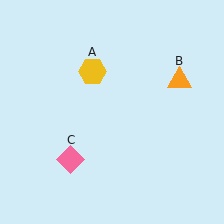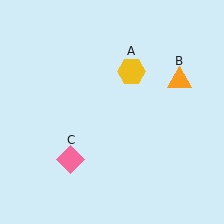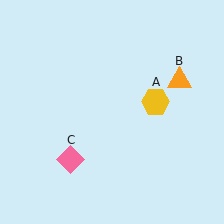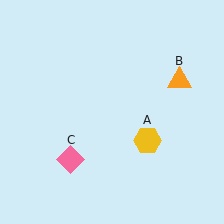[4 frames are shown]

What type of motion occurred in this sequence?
The yellow hexagon (object A) rotated clockwise around the center of the scene.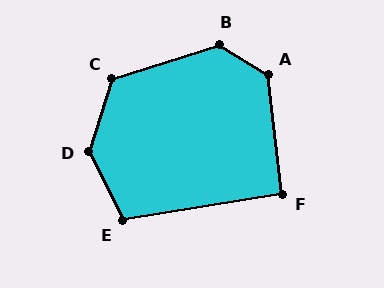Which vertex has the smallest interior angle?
F, at approximately 93 degrees.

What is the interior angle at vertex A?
Approximately 128 degrees (obtuse).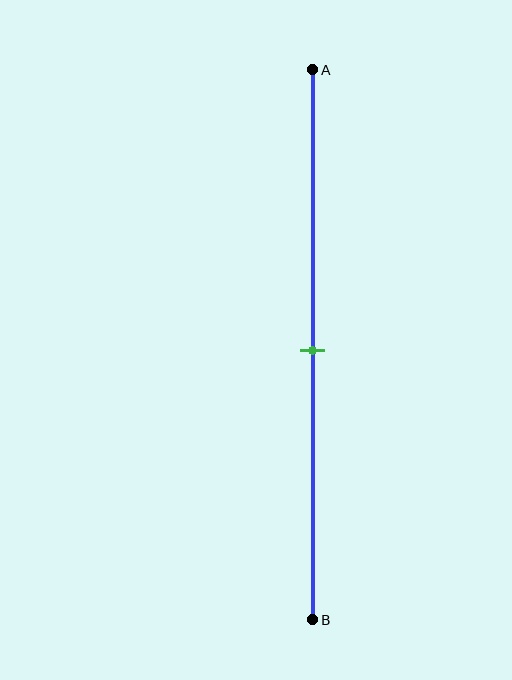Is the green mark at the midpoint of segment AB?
Yes, the mark is approximately at the midpoint.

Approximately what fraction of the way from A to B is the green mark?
The green mark is approximately 50% of the way from A to B.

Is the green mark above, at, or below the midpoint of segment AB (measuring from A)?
The green mark is approximately at the midpoint of segment AB.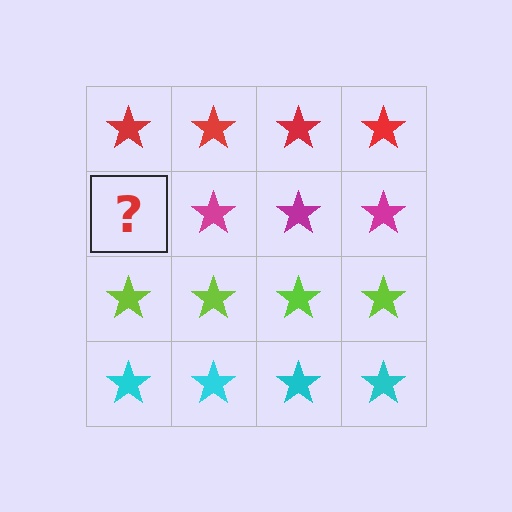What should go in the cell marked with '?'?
The missing cell should contain a magenta star.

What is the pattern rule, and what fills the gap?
The rule is that each row has a consistent color. The gap should be filled with a magenta star.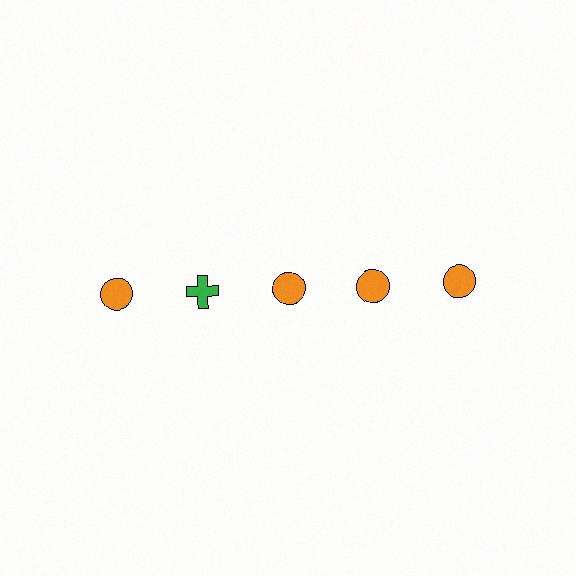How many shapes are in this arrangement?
There are 5 shapes arranged in a grid pattern.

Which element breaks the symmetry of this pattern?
The green cross in the top row, second from left column breaks the symmetry. All other shapes are orange circles.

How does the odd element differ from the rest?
It differs in both color (green instead of orange) and shape (cross instead of circle).